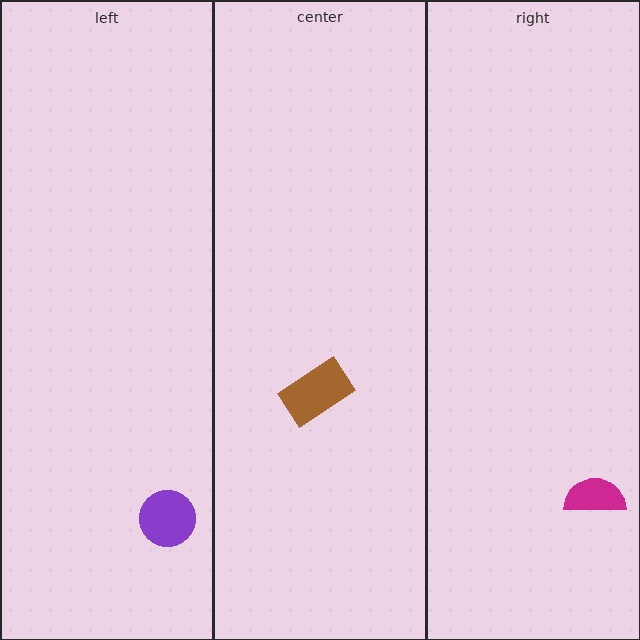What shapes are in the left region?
The purple circle.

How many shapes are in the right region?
1.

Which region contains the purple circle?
The left region.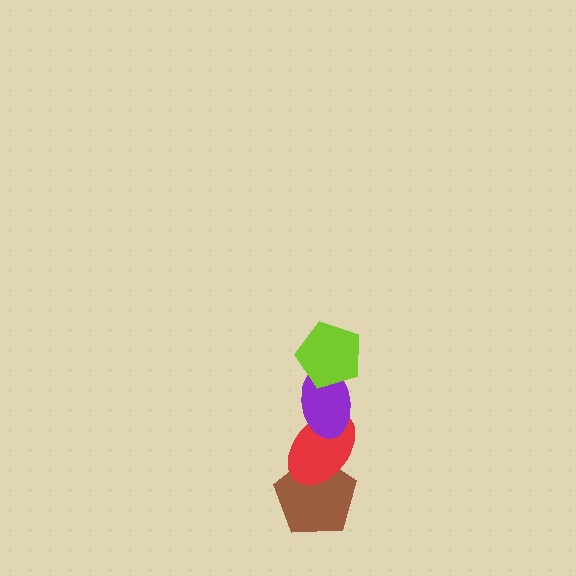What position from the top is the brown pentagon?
The brown pentagon is 4th from the top.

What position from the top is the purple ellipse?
The purple ellipse is 2nd from the top.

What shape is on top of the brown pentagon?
The red ellipse is on top of the brown pentagon.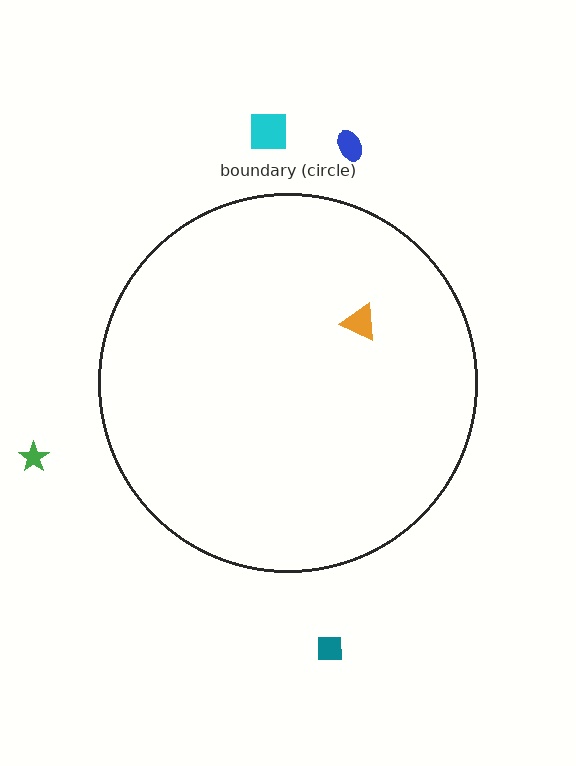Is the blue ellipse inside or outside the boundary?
Outside.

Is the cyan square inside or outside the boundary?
Outside.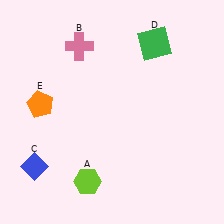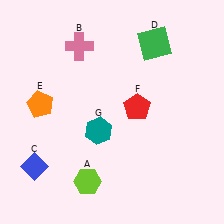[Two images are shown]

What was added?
A red pentagon (F), a teal hexagon (G) were added in Image 2.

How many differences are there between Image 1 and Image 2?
There are 2 differences between the two images.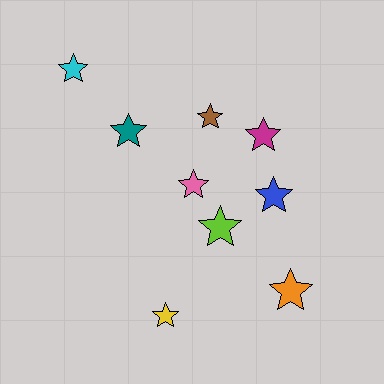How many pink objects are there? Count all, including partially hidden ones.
There is 1 pink object.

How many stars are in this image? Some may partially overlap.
There are 9 stars.